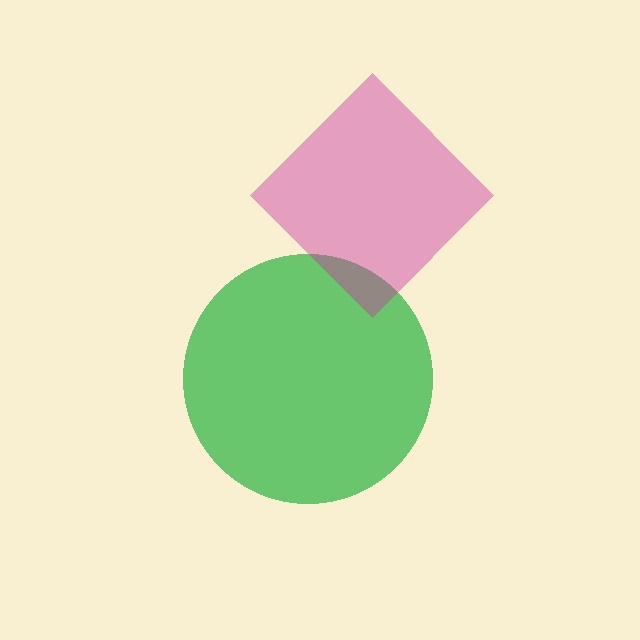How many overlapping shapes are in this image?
There are 2 overlapping shapes in the image.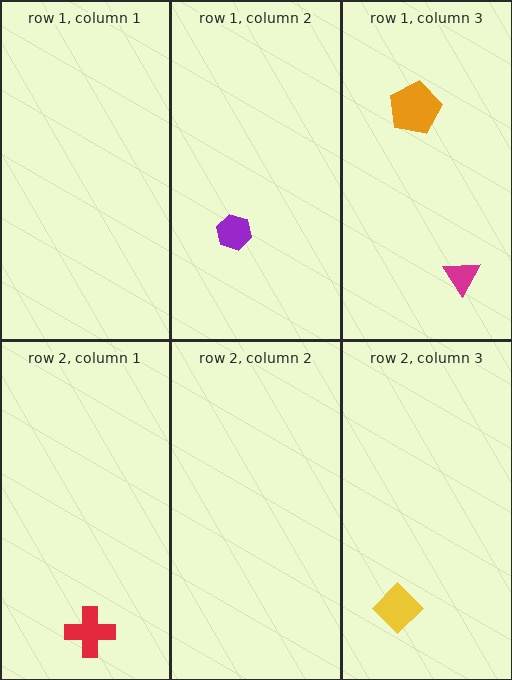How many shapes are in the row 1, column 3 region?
2.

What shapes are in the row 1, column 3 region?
The magenta triangle, the orange pentagon.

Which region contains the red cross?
The row 2, column 1 region.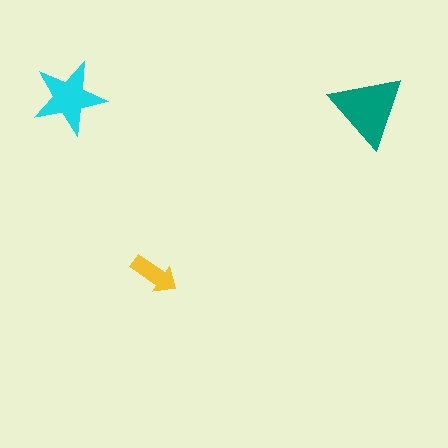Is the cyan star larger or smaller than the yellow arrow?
Larger.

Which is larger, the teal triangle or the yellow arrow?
The teal triangle.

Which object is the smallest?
The yellow arrow.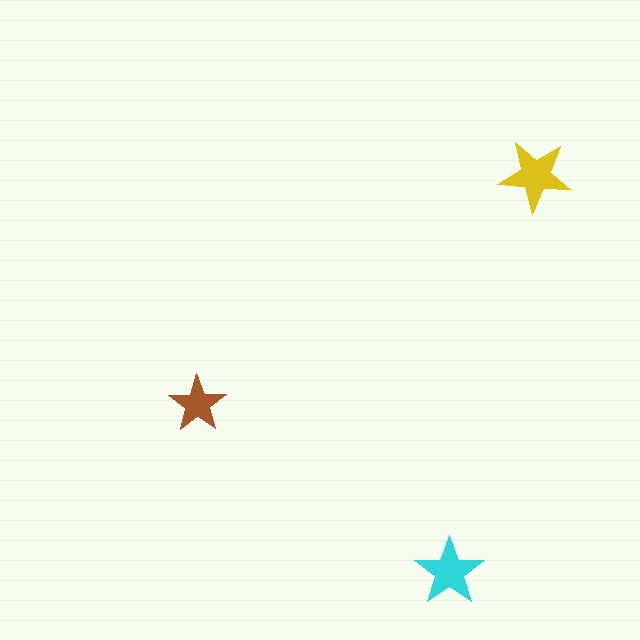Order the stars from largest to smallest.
the yellow one, the cyan one, the brown one.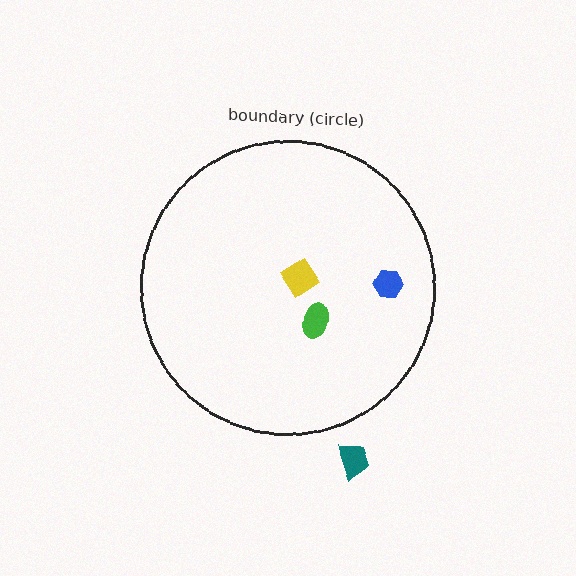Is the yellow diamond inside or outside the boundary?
Inside.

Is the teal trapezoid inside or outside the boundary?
Outside.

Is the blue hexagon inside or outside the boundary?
Inside.